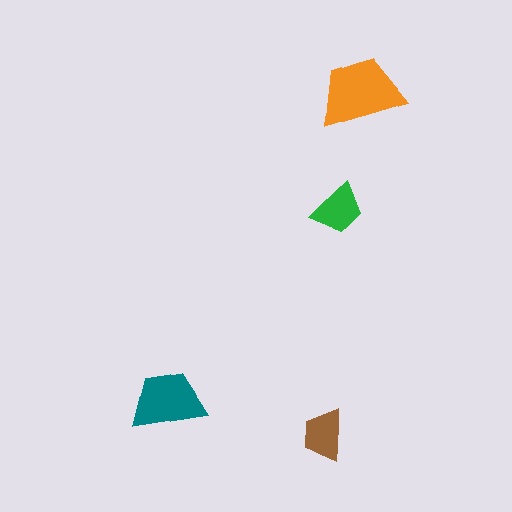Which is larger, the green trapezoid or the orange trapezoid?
The orange one.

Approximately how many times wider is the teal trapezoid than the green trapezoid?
About 1.5 times wider.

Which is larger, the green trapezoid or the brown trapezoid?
The green one.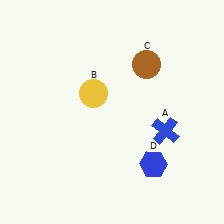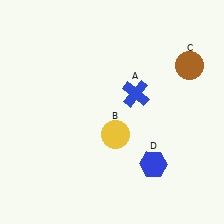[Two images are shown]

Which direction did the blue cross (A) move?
The blue cross (A) moved up.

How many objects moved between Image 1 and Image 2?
3 objects moved between the two images.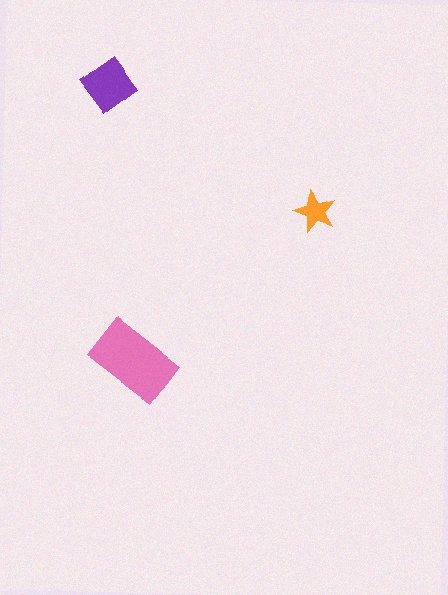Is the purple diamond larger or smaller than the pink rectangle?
Smaller.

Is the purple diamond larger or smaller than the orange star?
Larger.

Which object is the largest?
The pink rectangle.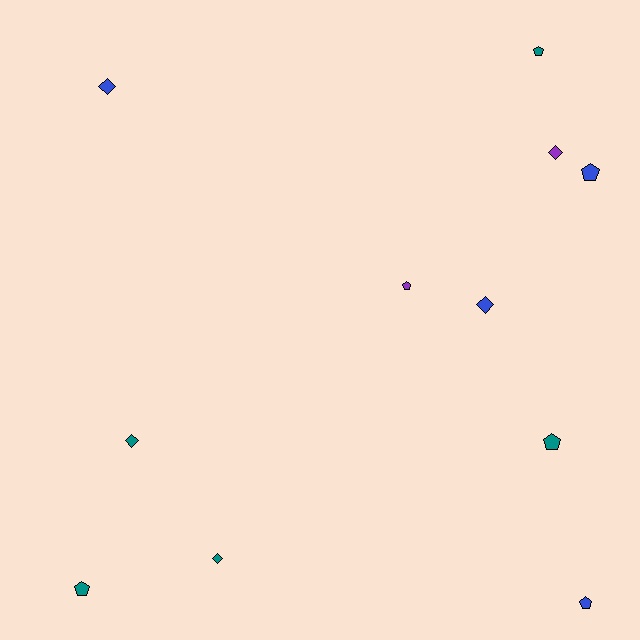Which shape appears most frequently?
Pentagon, with 6 objects.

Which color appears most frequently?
Teal, with 5 objects.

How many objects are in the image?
There are 11 objects.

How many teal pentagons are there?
There are 3 teal pentagons.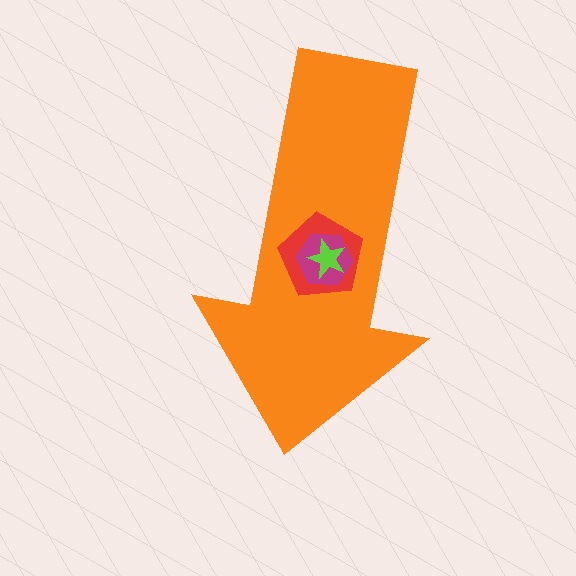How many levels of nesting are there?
4.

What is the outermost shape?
The orange arrow.